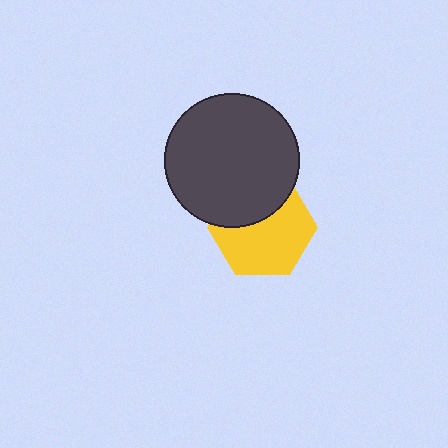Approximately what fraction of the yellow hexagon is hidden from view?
Roughly 35% of the yellow hexagon is hidden behind the dark gray circle.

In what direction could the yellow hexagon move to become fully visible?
The yellow hexagon could move down. That would shift it out from behind the dark gray circle entirely.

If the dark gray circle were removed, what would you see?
You would see the complete yellow hexagon.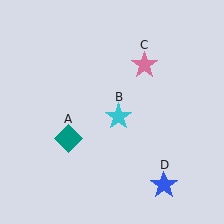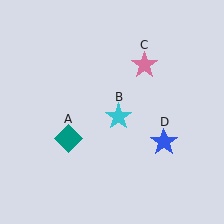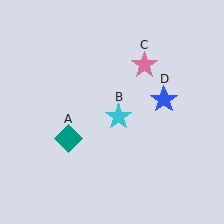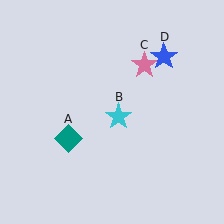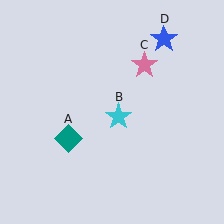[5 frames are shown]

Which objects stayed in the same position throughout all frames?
Teal diamond (object A) and cyan star (object B) and pink star (object C) remained stationary.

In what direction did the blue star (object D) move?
The blue star (object D) moved up.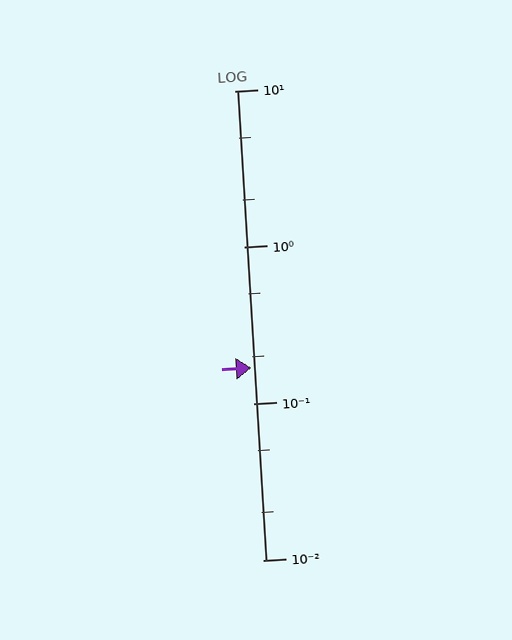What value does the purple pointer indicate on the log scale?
The pointer indicates approximately 0.17.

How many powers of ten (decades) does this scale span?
The scale spans 3 decades, from 0.01 to 10.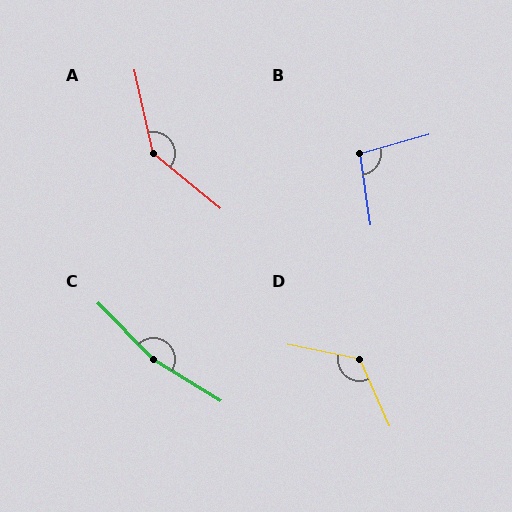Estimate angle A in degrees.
Approximately 142 degrees.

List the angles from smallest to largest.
B (97°), D (125°), A (142°), C (166°).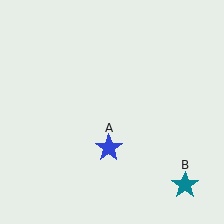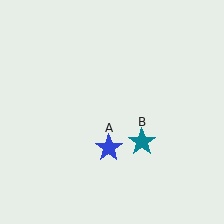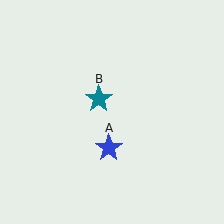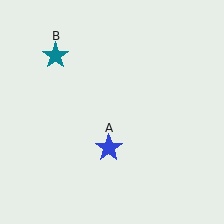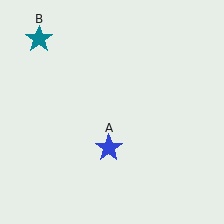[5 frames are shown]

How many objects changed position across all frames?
1 object changed position: teal star (object B).